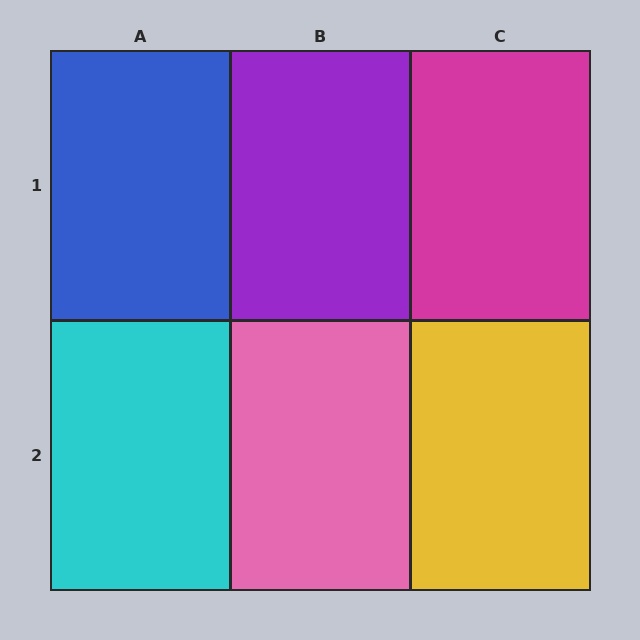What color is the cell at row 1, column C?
Magenta.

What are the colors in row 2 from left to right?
Cyan, pink, yellow.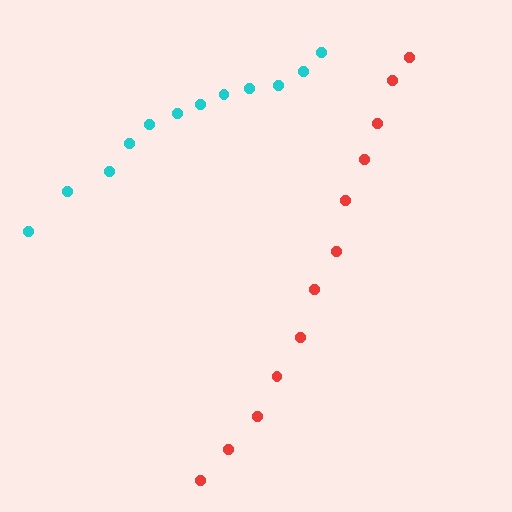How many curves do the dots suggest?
There are 2 distinct paths.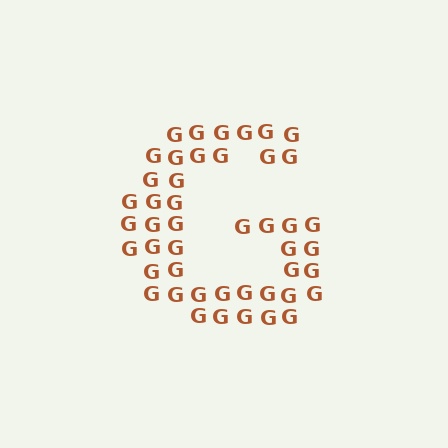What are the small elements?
The small elements are letter G's.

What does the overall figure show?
The overall figure shows the letter G.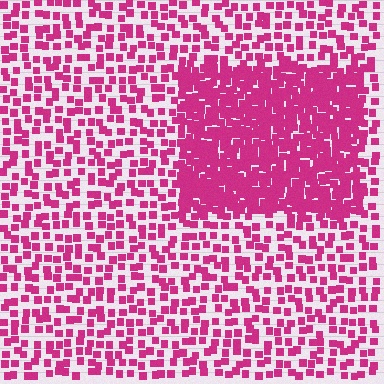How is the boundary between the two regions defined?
The boundary is defined by a change in element density (approximately 2.5x ratio). All elements are the same color, size, and shape.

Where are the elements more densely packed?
The elements are more densely packed inside the rectangle boundary.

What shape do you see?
I see a rectangle.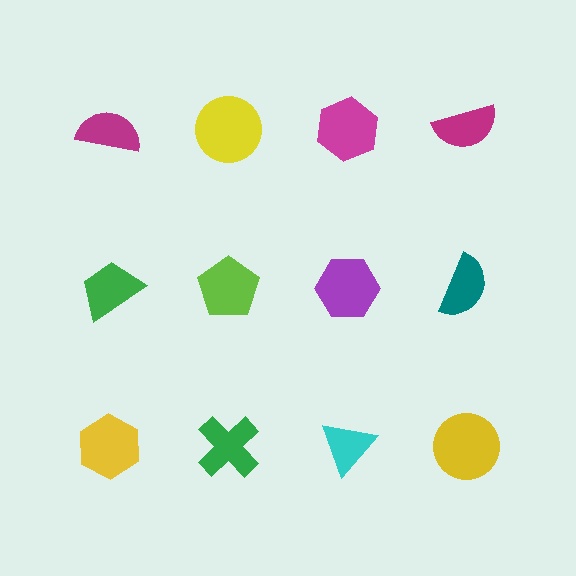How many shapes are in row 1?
4 shapes.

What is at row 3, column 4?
A yellow circle.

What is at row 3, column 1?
A yellow hexagon.